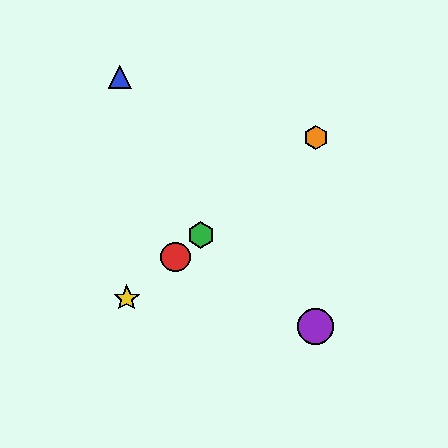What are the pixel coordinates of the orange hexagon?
The orange hexagon is at (316, 137).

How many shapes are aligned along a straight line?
4 shapes (the red circle, the green hexagon, the yellow star, the orange hexagon) are aligned along a straight line.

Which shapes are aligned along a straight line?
The red circle, the green hexagon, the yellow star, the orange hexagon are aligned along a straight line.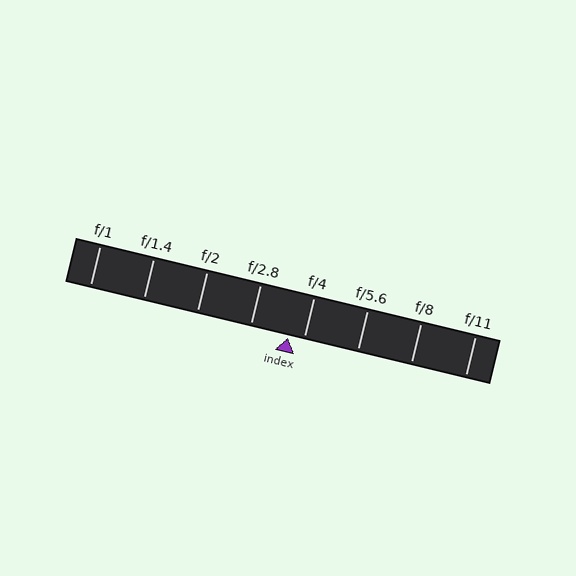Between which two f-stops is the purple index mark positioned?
The index mark is between f/2.8 and f/4.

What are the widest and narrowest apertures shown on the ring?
The widest aperture shown is f/1 and the narrowest is f/11.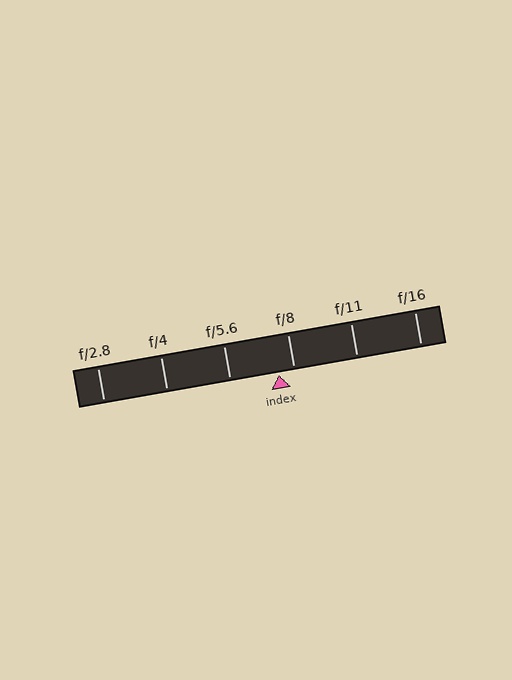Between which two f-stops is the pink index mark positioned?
The index mark is between f/5.6 and f/8.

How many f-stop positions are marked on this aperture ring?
There are 6 f-stop positions marked.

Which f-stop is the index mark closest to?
The index mark is closest to f/8.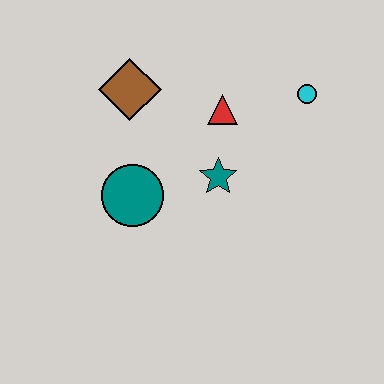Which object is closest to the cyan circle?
The red triangle is closest to the cyan circle.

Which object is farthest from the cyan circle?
The teal circle is farthest from the cyan circle.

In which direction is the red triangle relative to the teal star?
The red triangle is above the teal star.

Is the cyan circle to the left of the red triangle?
No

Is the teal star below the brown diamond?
Yes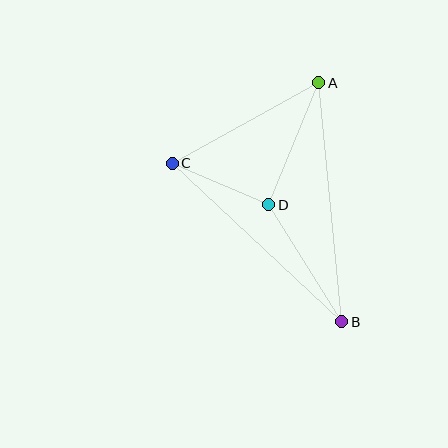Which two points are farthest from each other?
Points A and B are farthest from each other.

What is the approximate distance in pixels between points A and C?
The distance between A and C is approximately 167 pixels.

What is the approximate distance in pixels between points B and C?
The distance between B and C is approximately 232 pixels.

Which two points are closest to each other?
Points C and D are closest to each other.